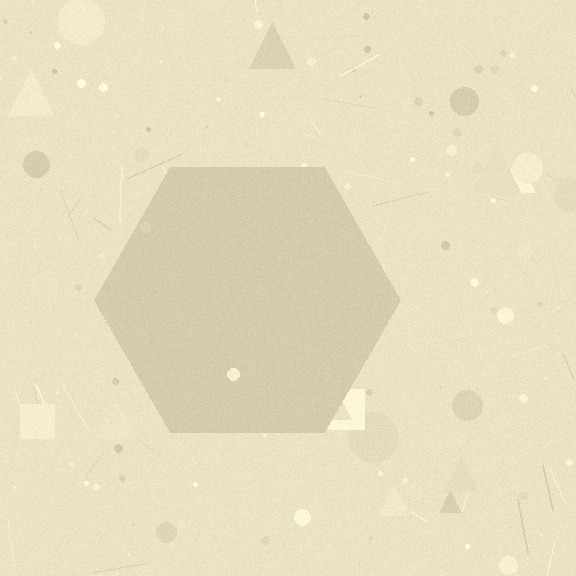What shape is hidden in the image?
A hexagon is hidden in the image.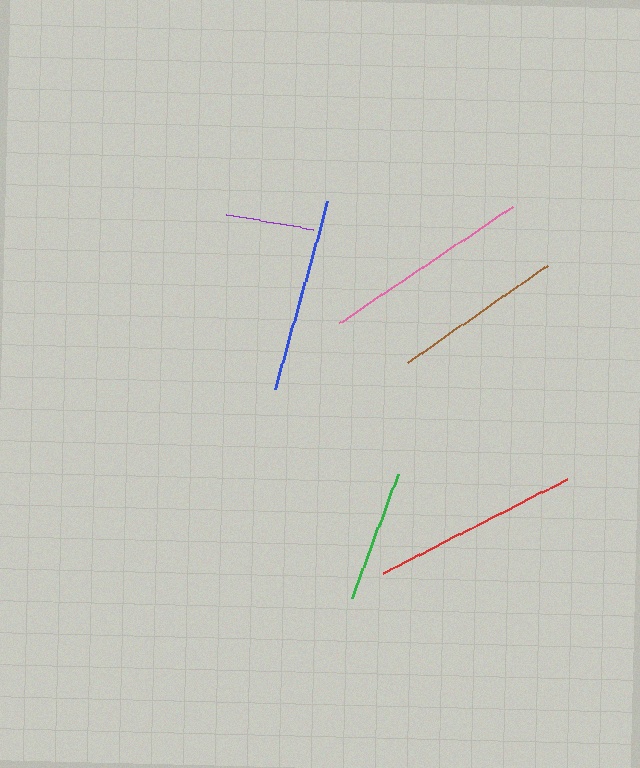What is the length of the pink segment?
The pink segment is approximately 210 pixels long.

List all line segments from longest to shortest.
From longest to shortest: pink, red, blue, brown, green, purple.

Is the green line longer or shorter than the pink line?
The pink line is longer than the green line.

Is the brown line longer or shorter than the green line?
The brown line is longer than the green line.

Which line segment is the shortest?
The purple line is the shortest at approximately 88 pixels.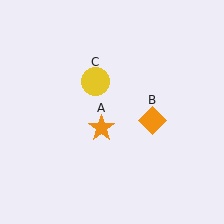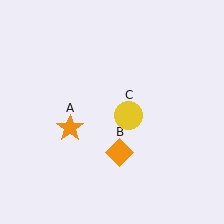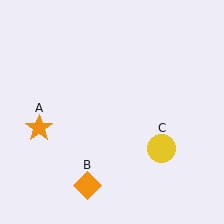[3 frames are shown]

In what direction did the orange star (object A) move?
The orange star (object A) moved left.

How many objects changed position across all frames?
3 objects changed position: orange star (object A), orange diamond (object B), yellow circle (object C).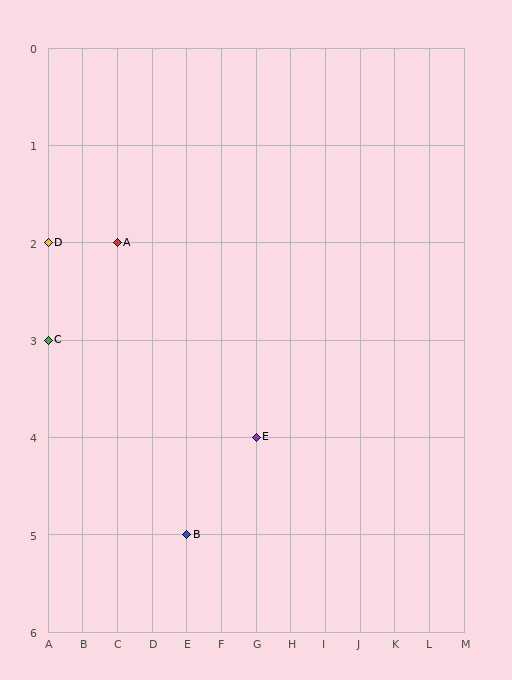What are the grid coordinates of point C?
Point C is at grid coordinates (A, 3).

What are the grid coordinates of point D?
Point D is at grid coordinates (A, 2).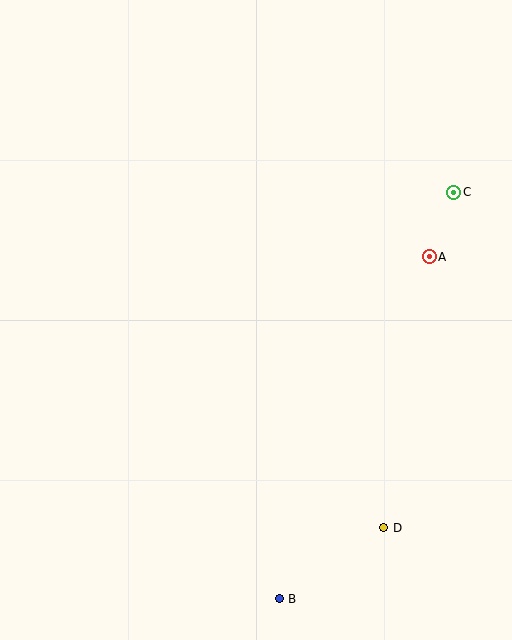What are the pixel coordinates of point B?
Point B is at (279, 599).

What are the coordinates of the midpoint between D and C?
The midpoint between D and C is at (419, 360).